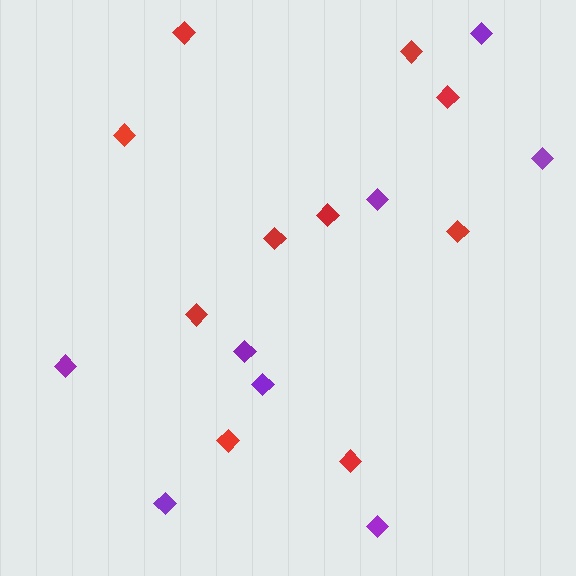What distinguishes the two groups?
There are 2 groups: one group of red diamonds (10) and one group of purple diamonds (8).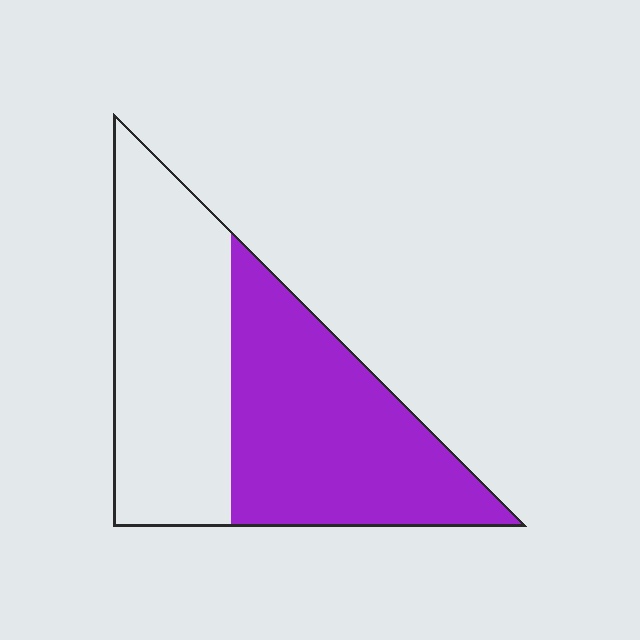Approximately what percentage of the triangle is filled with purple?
Approximately 50%.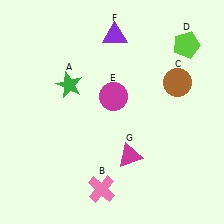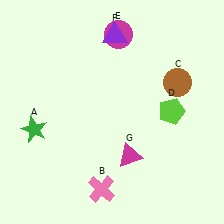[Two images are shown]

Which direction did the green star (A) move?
The green star (A) moved down.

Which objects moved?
The objects that moved are: the green star (A), the lime pentagon (D), the magenta circle (E).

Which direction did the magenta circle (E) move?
The magenta circle (E) moved up.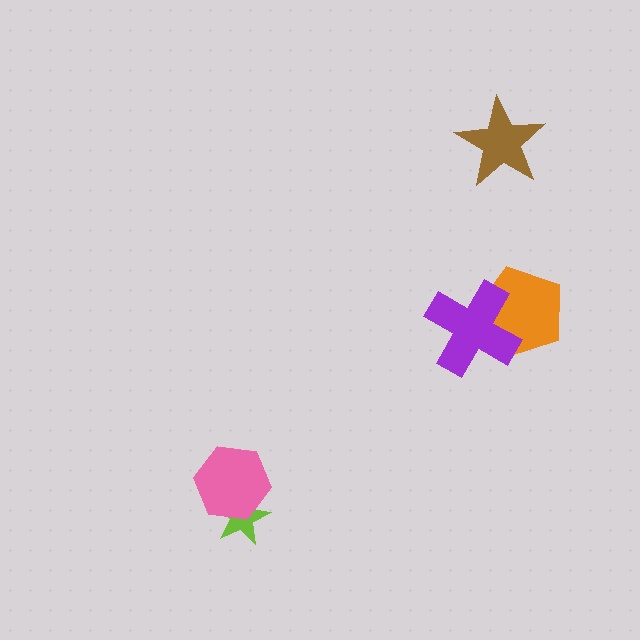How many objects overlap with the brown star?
0 objects overlap with the brown star.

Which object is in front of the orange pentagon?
The purple cross is in front of the orange pentagon.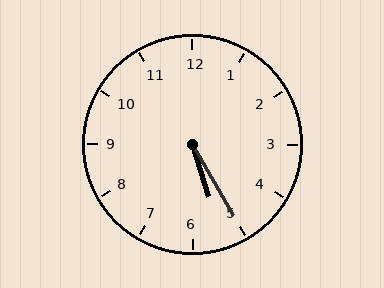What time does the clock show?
5:25.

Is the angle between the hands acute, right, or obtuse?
It is acute.